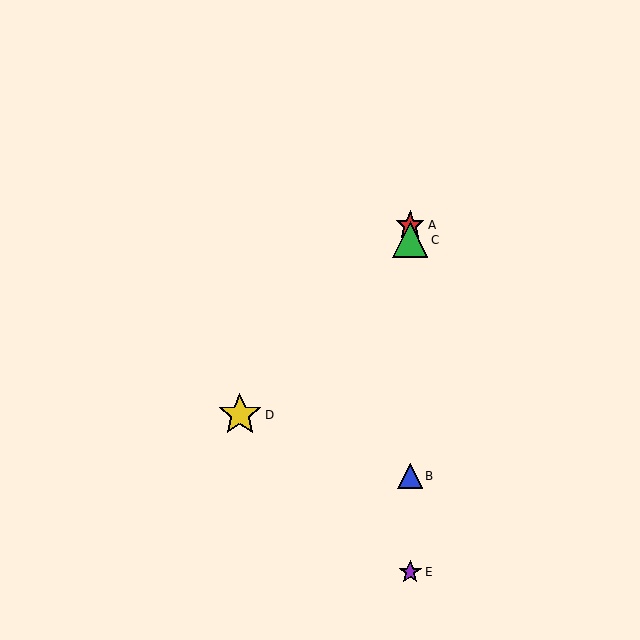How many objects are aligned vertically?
4 objects (A, B, C, E) are aligned vertically.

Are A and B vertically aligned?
Yes, both are at x≈410.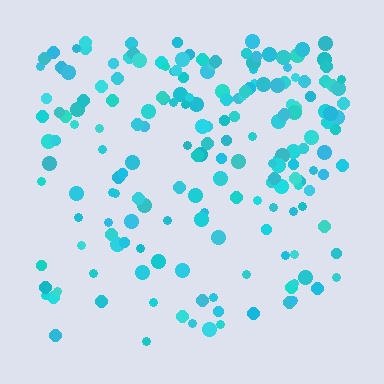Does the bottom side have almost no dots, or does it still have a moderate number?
Still a moderate number, just noticeably fewer than the top.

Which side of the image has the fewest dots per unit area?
The bottom.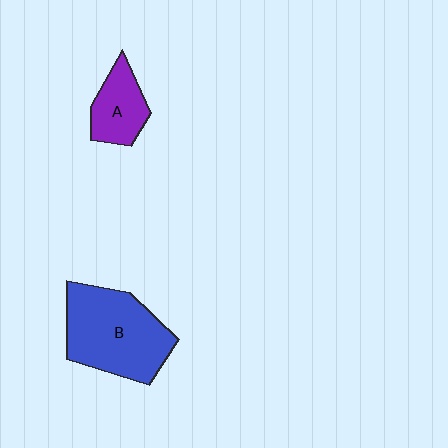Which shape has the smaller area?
Shape A (purple).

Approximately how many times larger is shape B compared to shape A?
Approximately 2.2 times.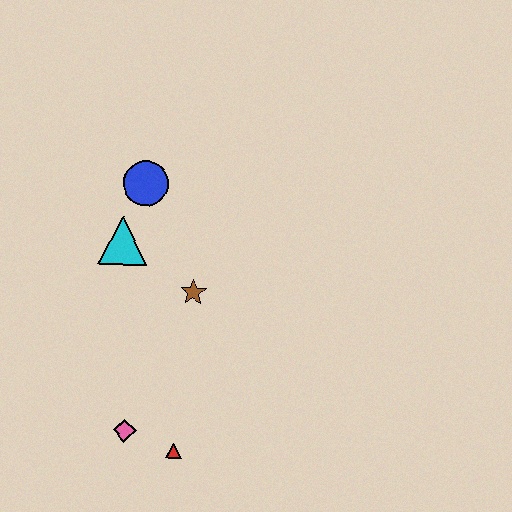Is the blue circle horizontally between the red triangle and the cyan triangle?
Yes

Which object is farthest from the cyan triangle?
The red triangle is farthest from the cyan triangle.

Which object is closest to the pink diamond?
The red triangle is closest to the pink diamond.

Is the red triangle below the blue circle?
Yes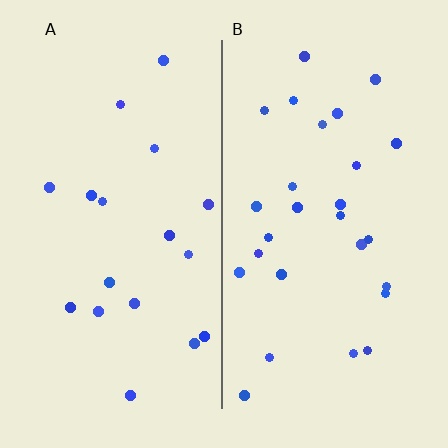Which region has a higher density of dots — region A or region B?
B (the right).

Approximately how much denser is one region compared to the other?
Approximately 1.5× — region B over region A.